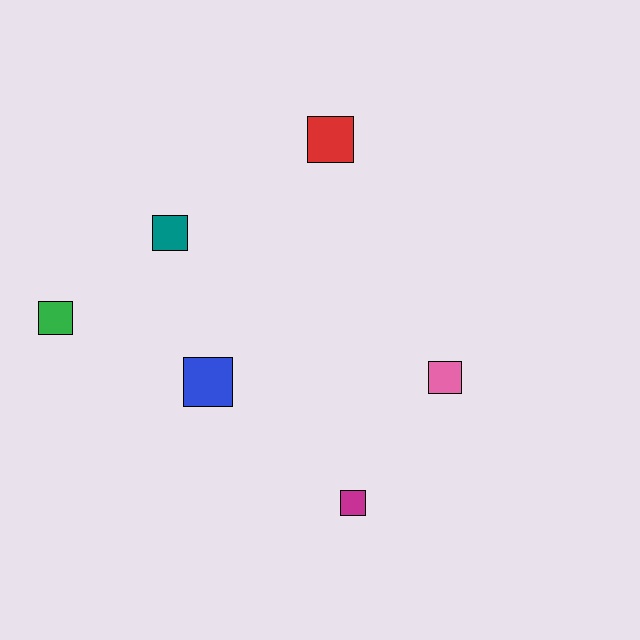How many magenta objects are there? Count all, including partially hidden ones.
There is 1 magenta object.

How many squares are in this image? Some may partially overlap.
There are 6 squares.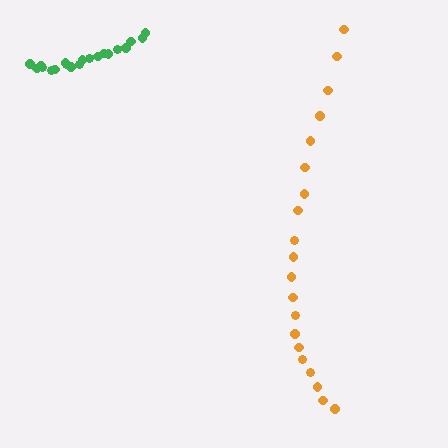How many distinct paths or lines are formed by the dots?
There are 2 distinct paths.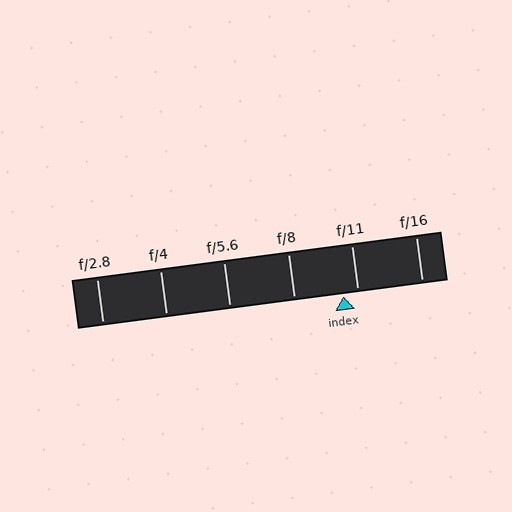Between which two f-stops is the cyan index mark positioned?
The index mark is between f/8 and f/11.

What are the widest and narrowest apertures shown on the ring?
The widest aperture shown is f/2.8 and the narrowest is f/16.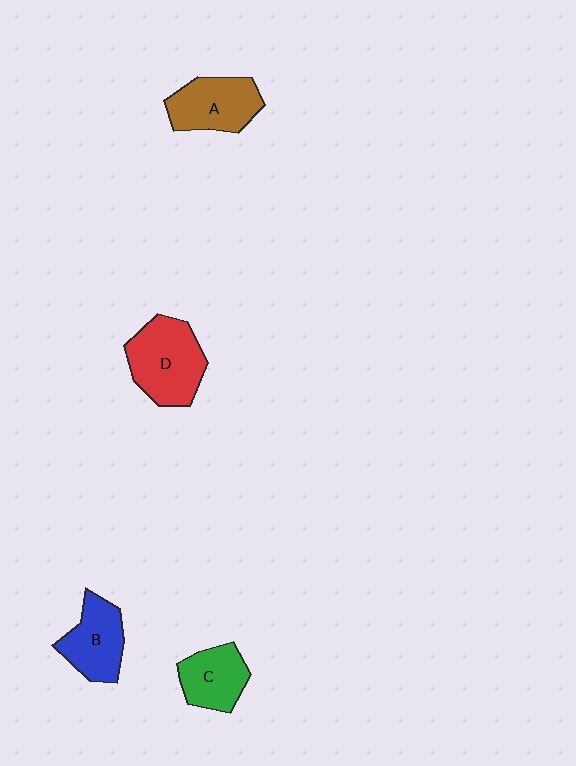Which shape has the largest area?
Shape D (red).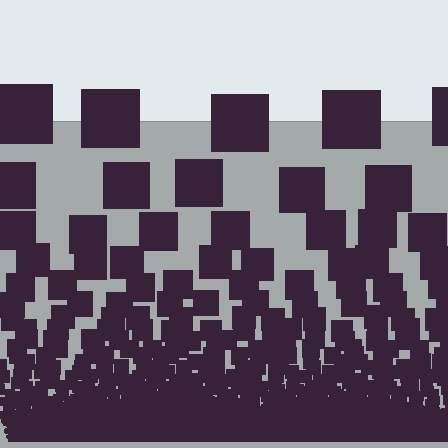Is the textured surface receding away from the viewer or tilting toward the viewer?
The surface appears to tilt toward the viewer. Texture elements get larger and sparser toward the top.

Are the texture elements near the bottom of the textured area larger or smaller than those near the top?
Smaller. The gradient is inverted — elements near the bottom are smaller and denser.